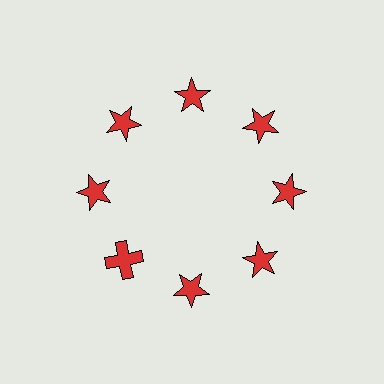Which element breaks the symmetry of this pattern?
The red cross at roughly the 8 o'clock position breaks the symmetry. All other shapes are red stars.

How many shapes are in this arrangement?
There are 8 shapes arranged in a ring pattern.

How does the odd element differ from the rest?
It has a different shape: cross instead of star.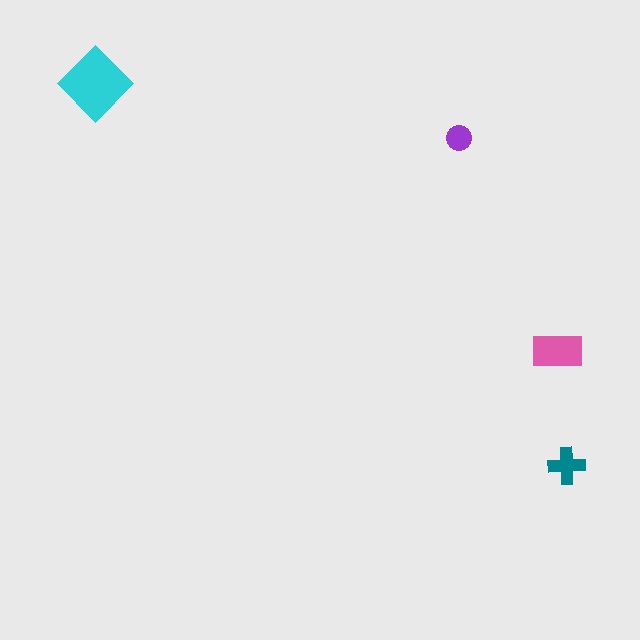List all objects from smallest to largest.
The purple circle, the teal cross, the pink rectangle, the cyan diamond.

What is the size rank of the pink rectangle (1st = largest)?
2nd.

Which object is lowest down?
The teal cross is bottommost.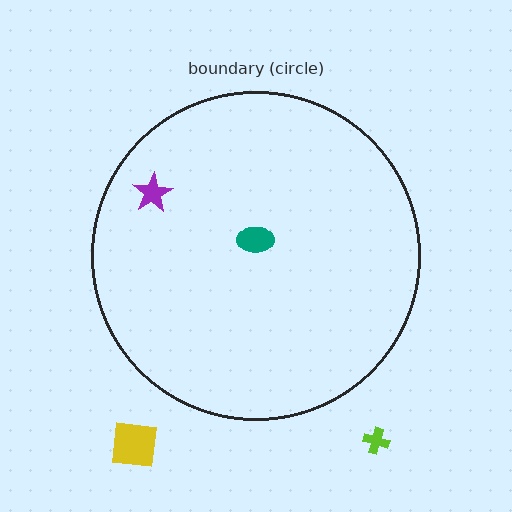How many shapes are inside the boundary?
2 inside, 2 outside.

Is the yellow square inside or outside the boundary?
Outside.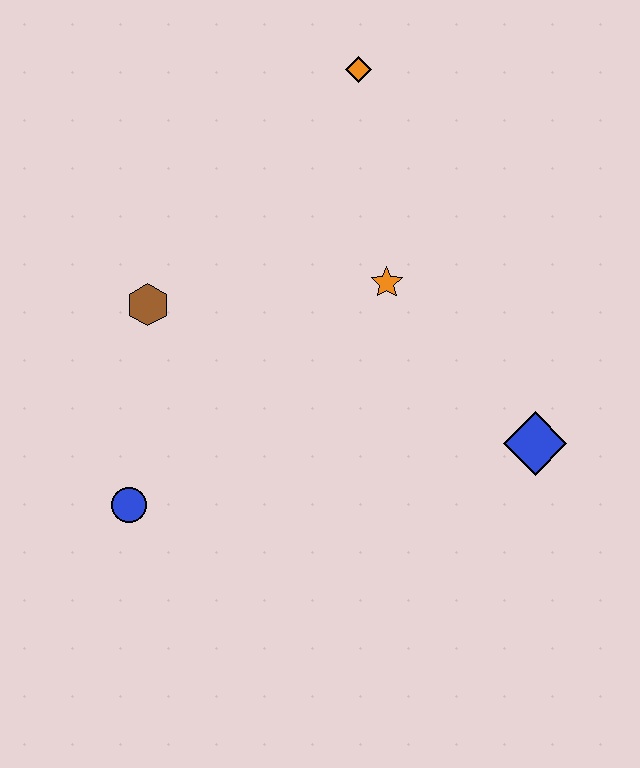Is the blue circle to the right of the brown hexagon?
No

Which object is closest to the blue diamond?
The orange star is closest to the blue diamond.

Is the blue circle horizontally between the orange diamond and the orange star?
No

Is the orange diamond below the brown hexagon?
No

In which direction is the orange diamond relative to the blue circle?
The orange diamond is above the blue circle.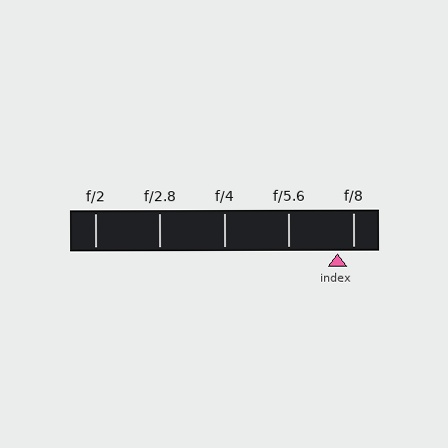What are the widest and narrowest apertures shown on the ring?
The widest aperture shown is f/2 and the narrowest is f/8.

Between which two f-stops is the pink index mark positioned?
The index mark is between f/5.6 and f/8.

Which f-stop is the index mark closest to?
The index mark is closest to f/8.